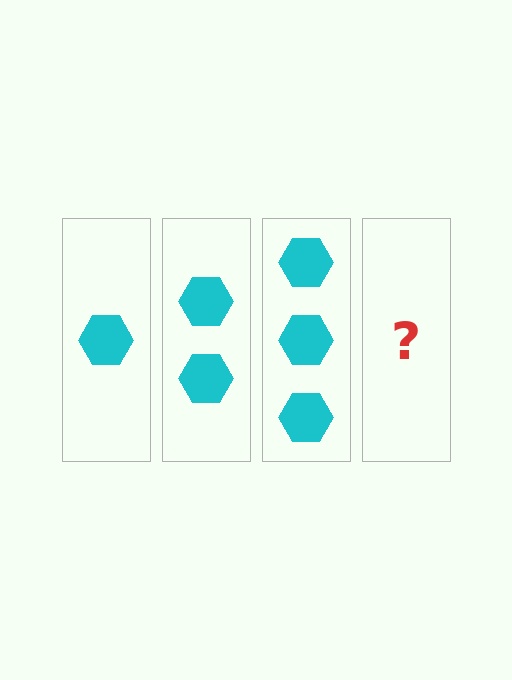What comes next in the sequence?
The next element should be 4 hexagons.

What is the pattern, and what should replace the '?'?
The pattern is that each step adds one more hexagon. The '?' should be 4 hexagons.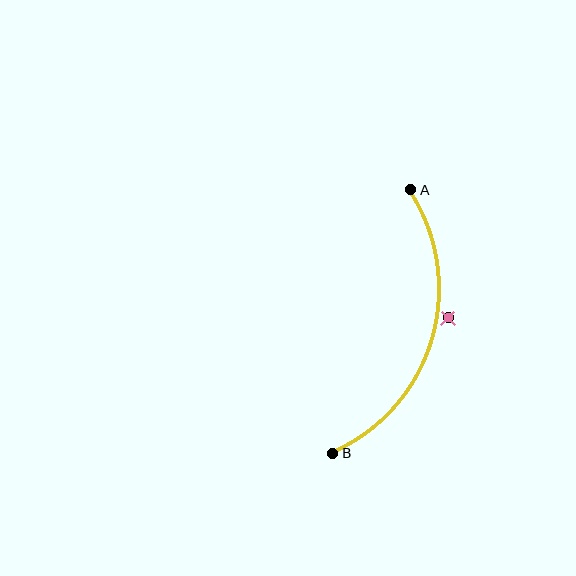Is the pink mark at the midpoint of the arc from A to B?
No — the pink mark does not lie on the arc at all. It sits slightly outside the curve.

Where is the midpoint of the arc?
The arc midpoint is the point on the curve farthest from the straight line joining A and B. It sits to the right of that line.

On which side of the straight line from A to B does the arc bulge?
The arc bulges to the right of the straight line connecting A and B.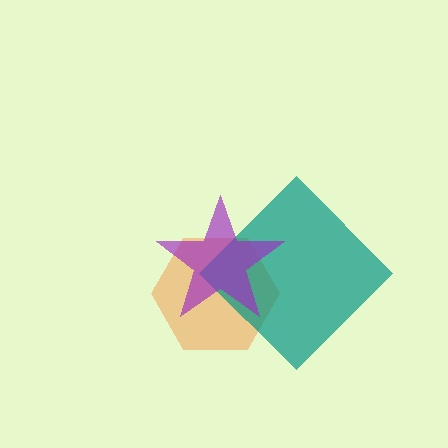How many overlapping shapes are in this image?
There are 3 overlapping shapes in the image.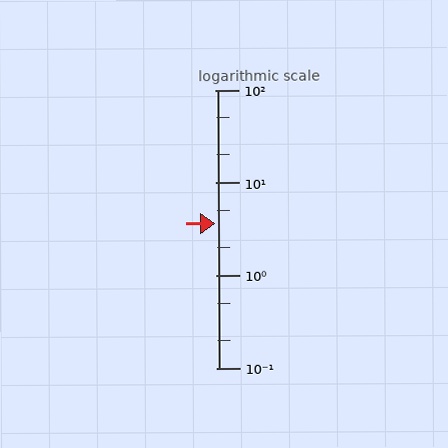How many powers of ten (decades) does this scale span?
The scale spans 3 decades, from 0.1 to 100.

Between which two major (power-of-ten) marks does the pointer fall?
The pointer is between 1 and 10.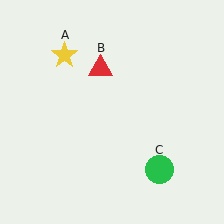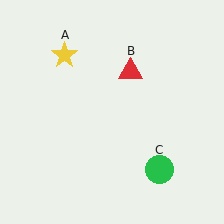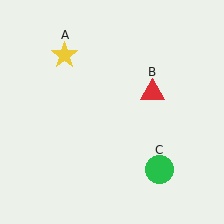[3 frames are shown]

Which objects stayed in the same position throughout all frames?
Yellow star (object A) and green circle (object C) remained stationary.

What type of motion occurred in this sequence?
The red triangle (object B) rotated clockwise around the center of the scene.